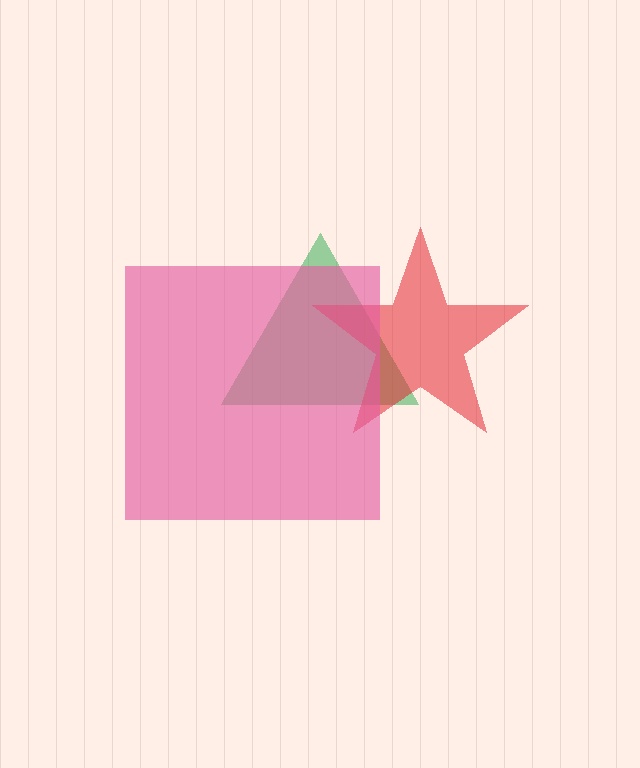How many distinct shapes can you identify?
There are 3 distinct shapes: a green triangle, a red star, a pink square.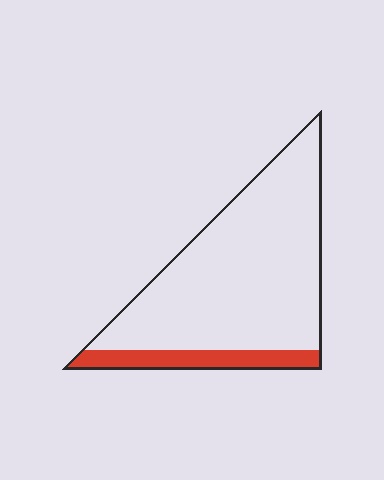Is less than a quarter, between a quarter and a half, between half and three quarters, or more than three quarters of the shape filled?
Less than a quarter.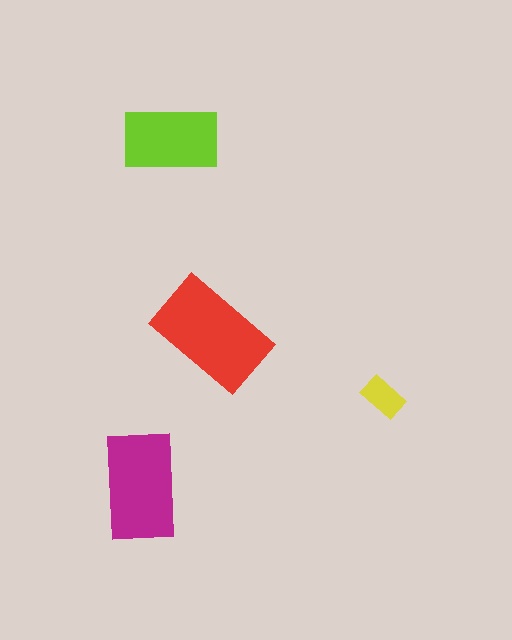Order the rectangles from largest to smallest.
the red one, the magenta one, the lime one, the yellow one.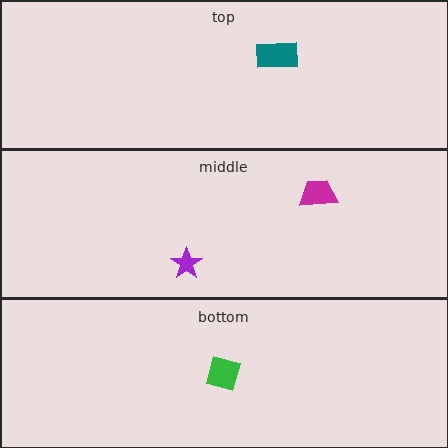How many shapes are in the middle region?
2.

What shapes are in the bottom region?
The green diamond.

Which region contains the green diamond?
The bottom region.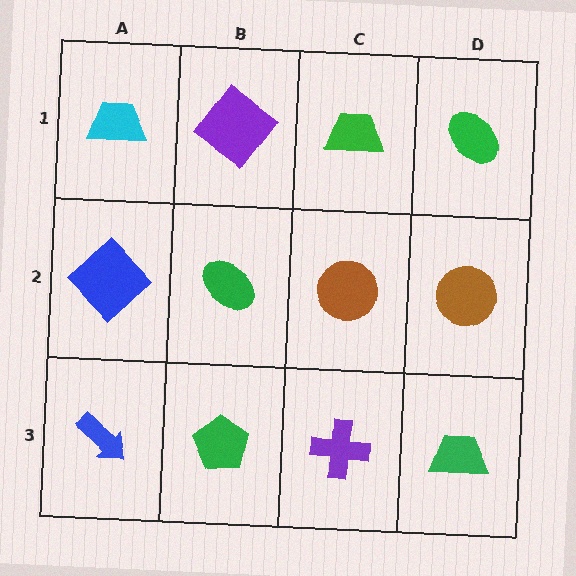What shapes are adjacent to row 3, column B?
A green ellipse (row 2, column B), a blue arrow (row 3, column A), a purple cross (row 3, column C).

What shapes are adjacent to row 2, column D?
A green ellipse (row 1, column D), a green trapezoid (row 3, column D), a brown circle (row 2, column C).